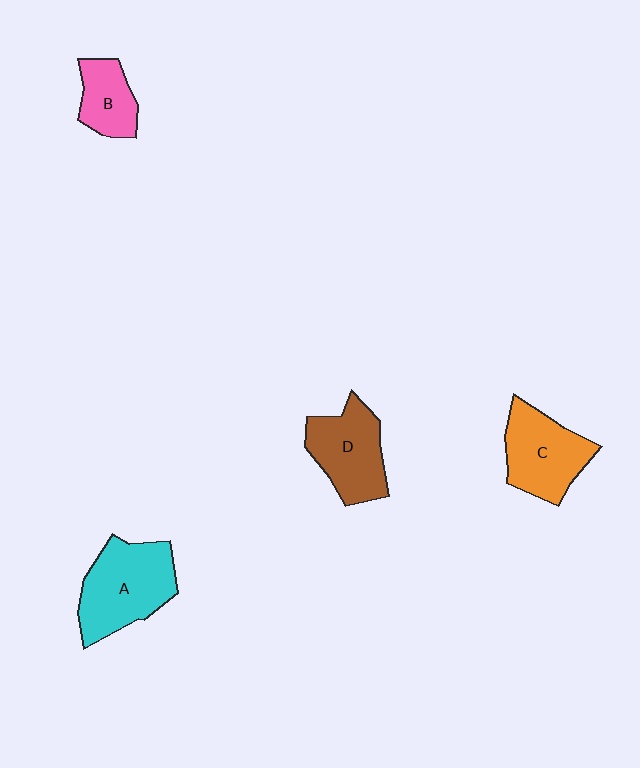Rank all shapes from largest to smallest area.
From largest to smallest: A (cyan), C (orange), D (brown), B (pink).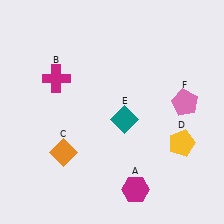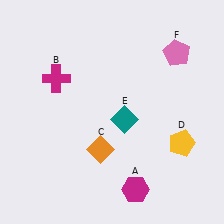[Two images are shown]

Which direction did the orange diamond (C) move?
The orange diamond (C) moved right.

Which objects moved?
The objects that moved are: the orange diamond (C), the pink pentagon (F).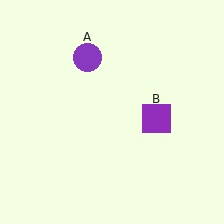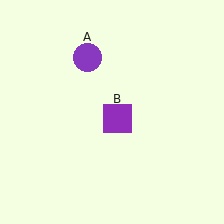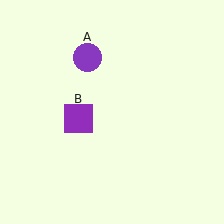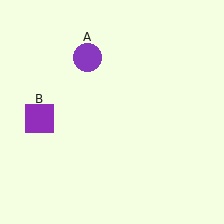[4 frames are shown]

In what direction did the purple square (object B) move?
The purple square (object B) moved left.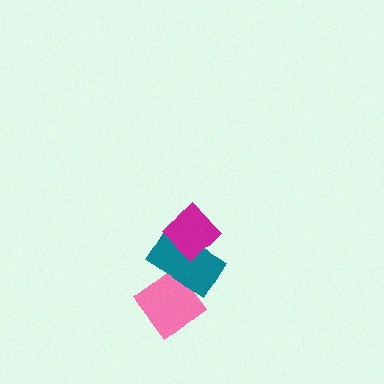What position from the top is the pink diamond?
The pink diamond is 3rd from the top.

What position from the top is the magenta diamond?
The magenta diamond is 1st from the top.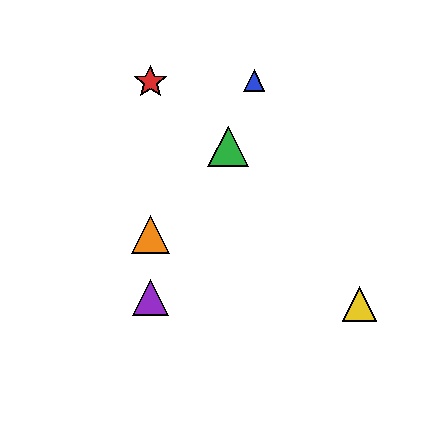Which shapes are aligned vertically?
The red star, the purple triangle, the orange triangle are aligned vertically.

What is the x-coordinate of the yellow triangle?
The yellow triangle is at x≈360.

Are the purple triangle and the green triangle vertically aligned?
No, the purple triangle is at x≈150 and the green triangle is at x≈228.